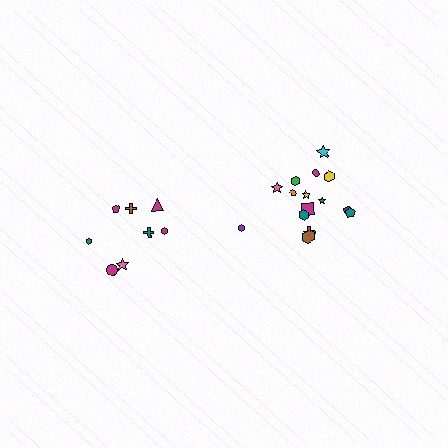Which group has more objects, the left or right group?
The right group.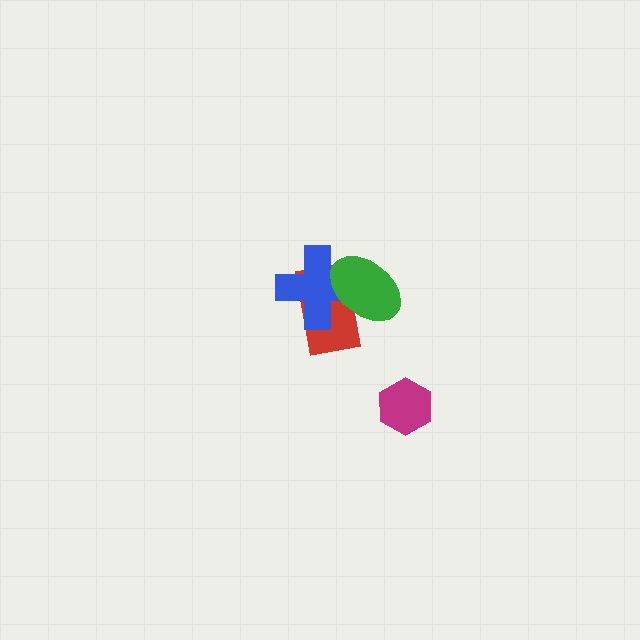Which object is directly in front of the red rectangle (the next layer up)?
The blue cross is directly in front of the red rectangle.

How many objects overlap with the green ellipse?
2 objects overlap with the green ellipse.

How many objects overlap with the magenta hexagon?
0 objects overlap with the magenta hexagon.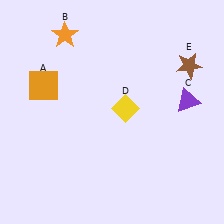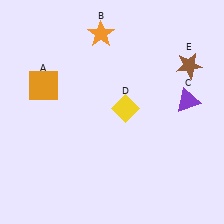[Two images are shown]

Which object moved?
The orange star (B) moved right.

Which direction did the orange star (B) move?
The orange star (B) moved right.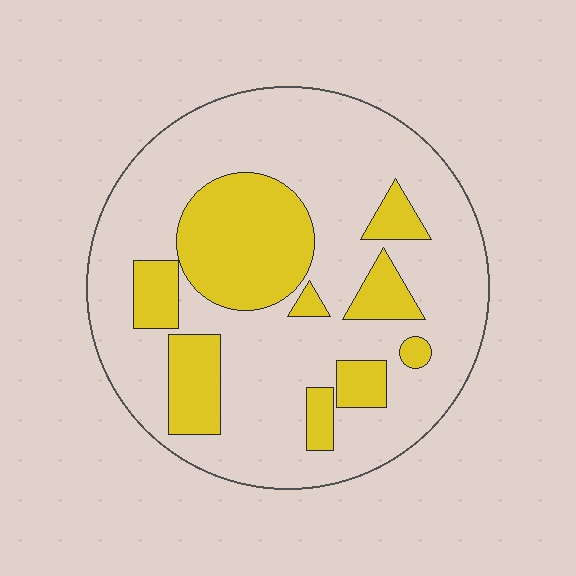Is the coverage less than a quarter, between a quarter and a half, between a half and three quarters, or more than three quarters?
Between a quarter and a half.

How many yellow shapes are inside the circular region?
9.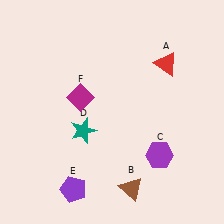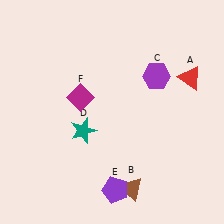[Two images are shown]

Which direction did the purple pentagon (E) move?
The purple pentagon (E) moved right.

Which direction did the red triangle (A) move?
The red triangle (A) moved right.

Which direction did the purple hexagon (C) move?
The purple hexagon (C) moved up.